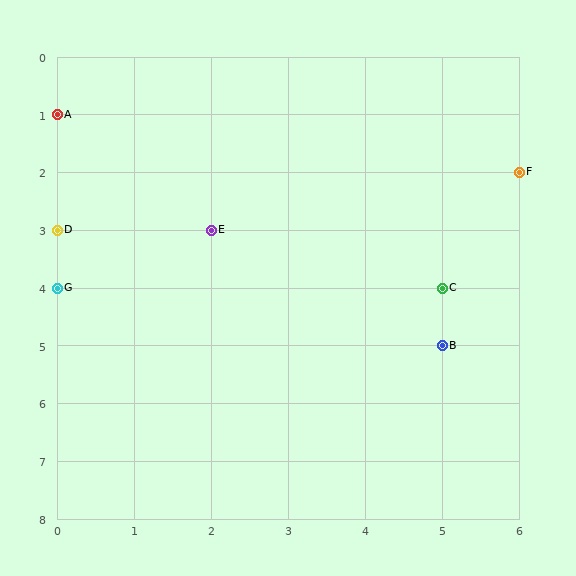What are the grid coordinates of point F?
Point F is at grid coordinates (6, 2).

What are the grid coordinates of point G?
Point G is at grid coordinates (0, 4).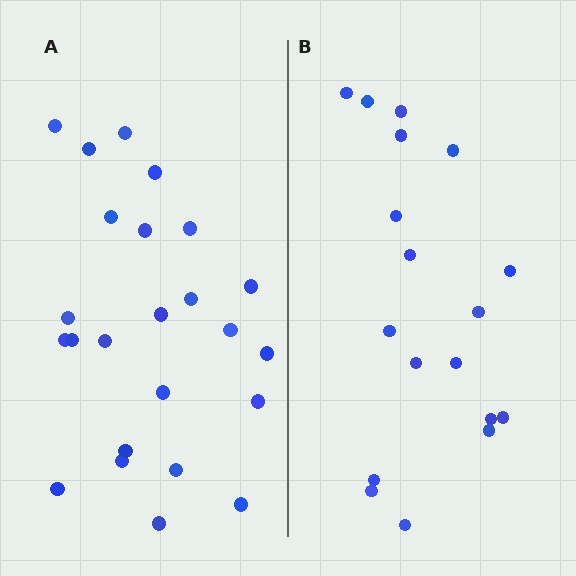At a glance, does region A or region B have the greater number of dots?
Region A (the left region) has more dots.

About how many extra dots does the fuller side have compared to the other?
Region A has about 6 more dots than region B.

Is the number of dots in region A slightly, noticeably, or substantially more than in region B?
Region A has noticeably more, but not dramatically so. The ratio is roughly 1.3 to 1.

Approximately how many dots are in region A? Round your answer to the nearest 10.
About 20 dots. (The exact count is 24, which rounds to 20.)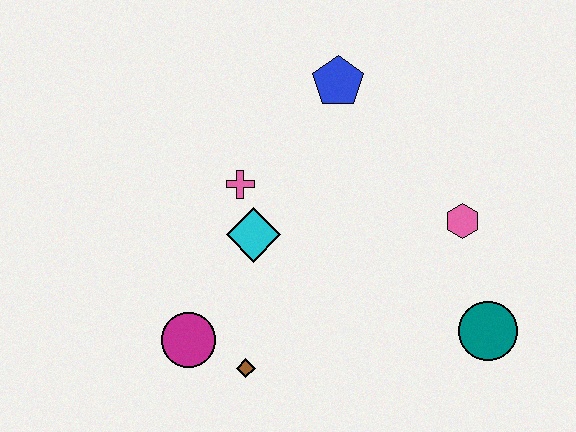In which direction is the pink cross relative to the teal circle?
The pink cross is to the left of the teal circle.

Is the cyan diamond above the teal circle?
Yes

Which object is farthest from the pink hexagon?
The magenta circle is farthest from the pink hexagon.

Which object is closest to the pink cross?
The cyan diamond is closest to the pink cross.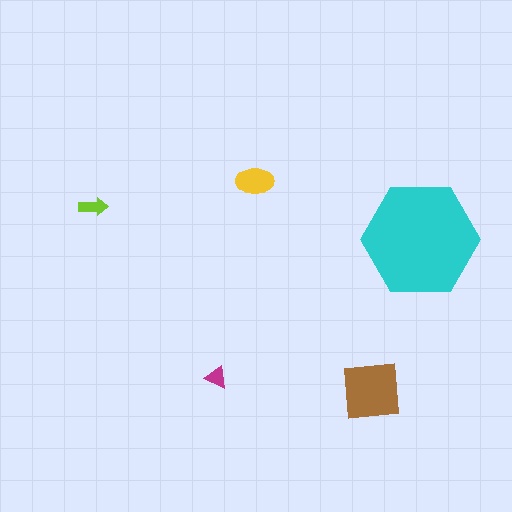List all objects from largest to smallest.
The cyan hexagon, the brown square, the yellow ellipse, the lime arrow, the magenta triangle.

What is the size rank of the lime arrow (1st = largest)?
4th.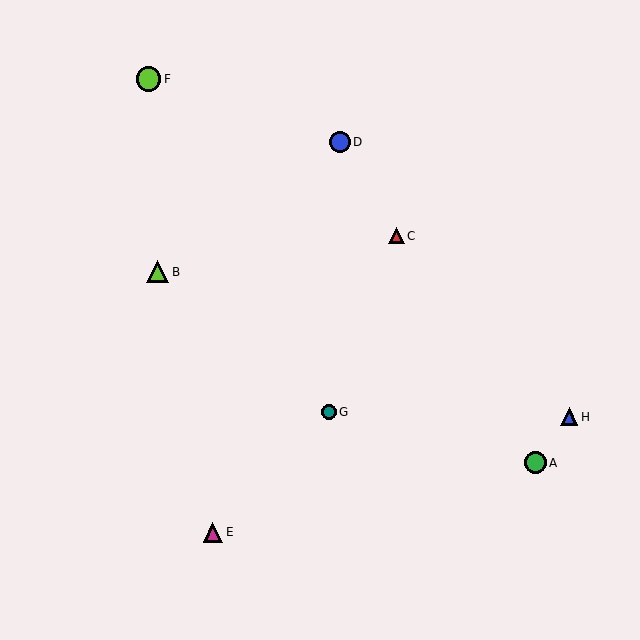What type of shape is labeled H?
Shape H is a blue triangle.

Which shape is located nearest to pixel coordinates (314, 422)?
The teal circle (labeled G) at (329, 412) is nearest to that location.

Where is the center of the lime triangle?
The center of the lime triangle is at (158, 272).